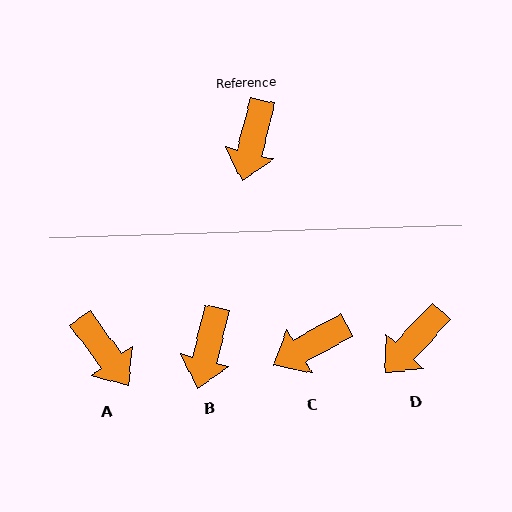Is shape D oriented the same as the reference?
No, it is off by about 29 degrees.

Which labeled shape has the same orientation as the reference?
B.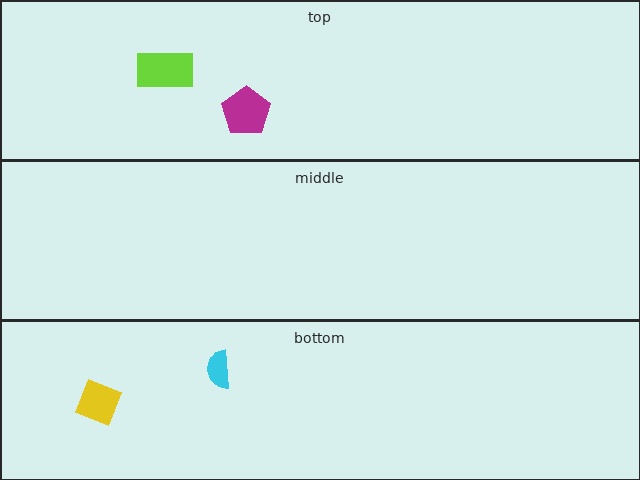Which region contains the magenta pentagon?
The top region.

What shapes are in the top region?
The magenta pentagon, the lime rectangle.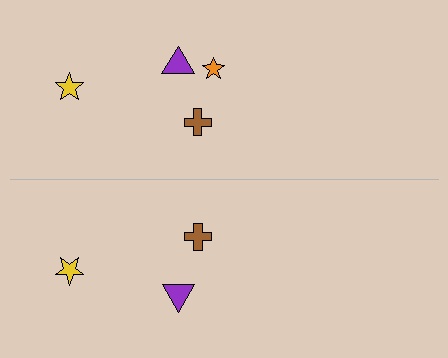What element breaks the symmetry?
A orange star is missing from the bottom side.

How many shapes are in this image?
There are 7 shapes in this image.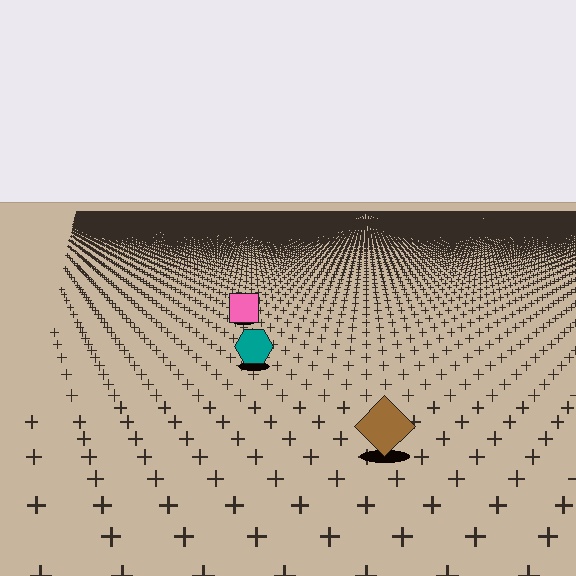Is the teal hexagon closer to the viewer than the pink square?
Yes. The teal hexagon is closer — you can tell from the texture gradient: the ground texture is coarser near it.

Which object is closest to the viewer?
The brown diamond is closest. The texture marks near it are larger and more spread out.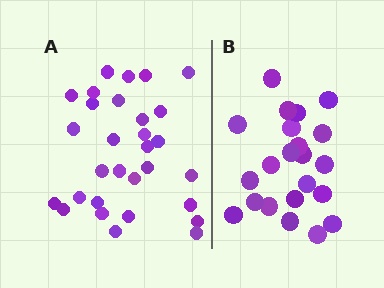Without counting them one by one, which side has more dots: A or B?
Region A (the left region) has more dots.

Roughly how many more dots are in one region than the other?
Region A has roughly 8 or so more dots than region B.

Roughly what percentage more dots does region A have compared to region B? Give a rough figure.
About 35% more.